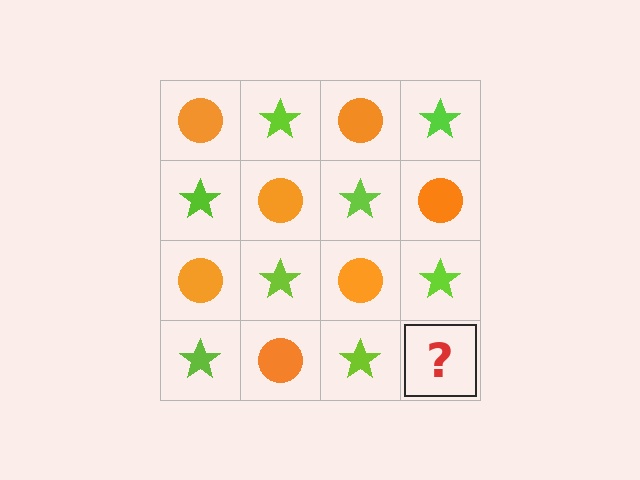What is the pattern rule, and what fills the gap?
The rule is that it alternates orange circle and lime star in a checkerboard pattern. The gap should be filled with an orange circle.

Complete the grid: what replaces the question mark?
The question mark should be replaced with an orange circle.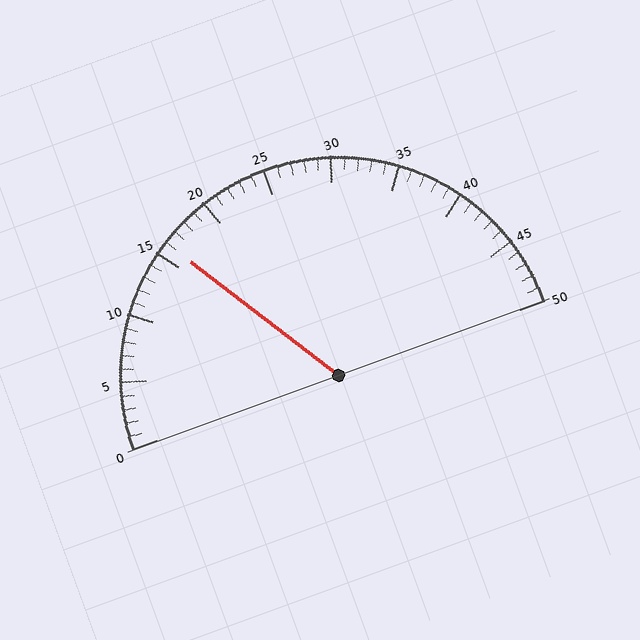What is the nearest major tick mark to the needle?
The nearest major tick mark is 15.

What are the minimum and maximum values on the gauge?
The gauge ranges from 0 to 50.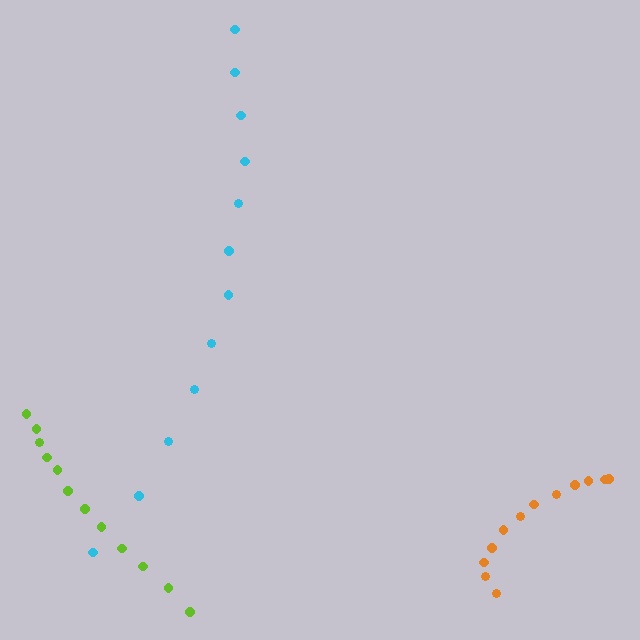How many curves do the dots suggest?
There are 3 distinct paths.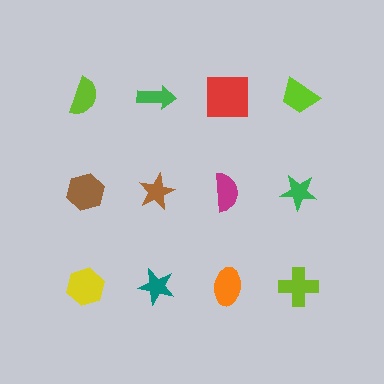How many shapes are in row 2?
4 shapes.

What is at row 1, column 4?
A lime trapezoid.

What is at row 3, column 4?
A lime cross.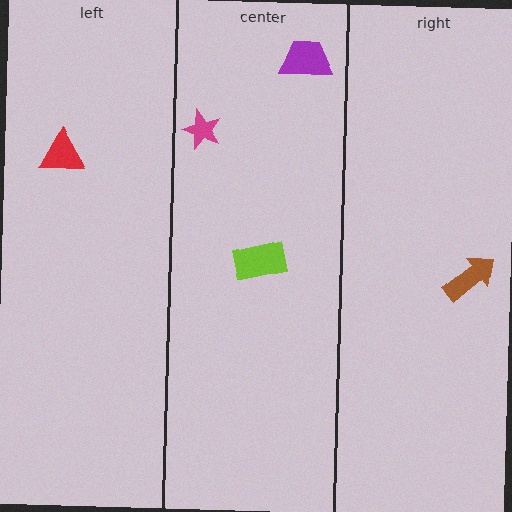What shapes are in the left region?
The red triangle.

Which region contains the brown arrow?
The right region.